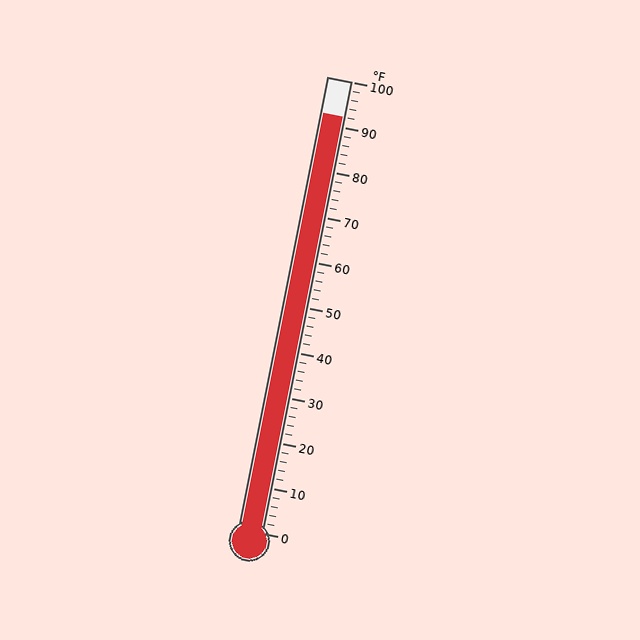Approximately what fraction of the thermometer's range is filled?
The thermometer is filled to approximately 90% of its range.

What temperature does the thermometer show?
The thermometer shows approximately 92°F.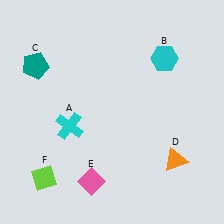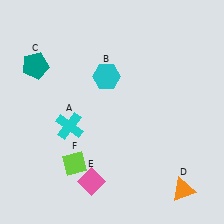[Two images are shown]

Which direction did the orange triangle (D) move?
The orange triangle (D) moved down.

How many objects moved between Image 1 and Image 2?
3 objects moved between the two images.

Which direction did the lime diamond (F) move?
The lime diamond (F) moved right.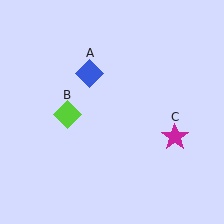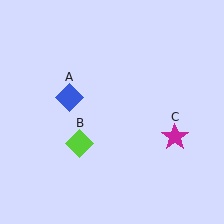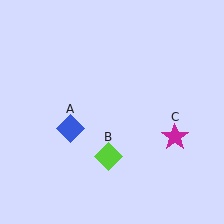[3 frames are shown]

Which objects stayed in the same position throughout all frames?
Magenta star (object C) remained stationary.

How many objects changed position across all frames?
2 objects changed position: blue diamond (object A), lime diamond (object B).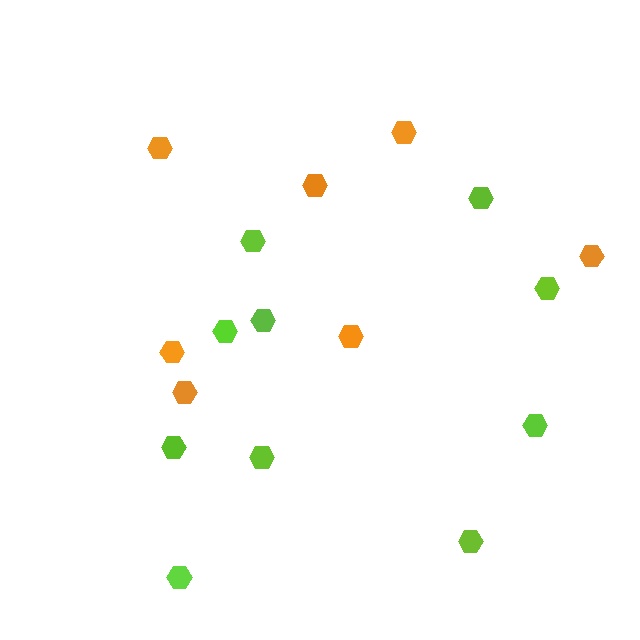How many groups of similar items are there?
There are 2 groups: one group of orange hexagons (7) and one group of lime hexagons (10).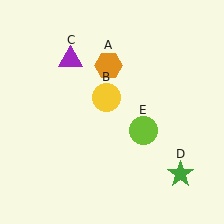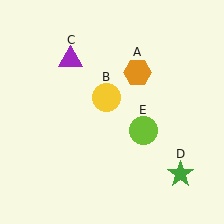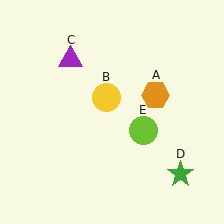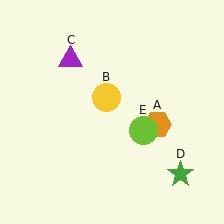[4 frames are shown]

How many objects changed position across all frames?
1 object changed position: orange hexagon (object A).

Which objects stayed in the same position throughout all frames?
Yellow circle (object B) and purple triangle (object C) and green star (object D) and lime circle (object E) remained stationary.